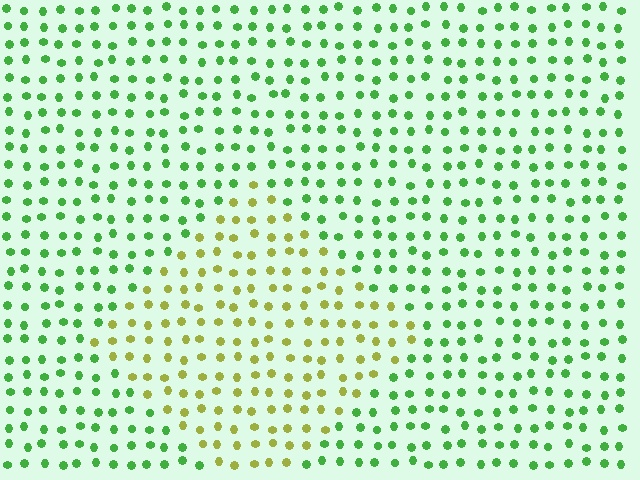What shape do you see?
I see a diamond.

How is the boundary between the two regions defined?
The boundary is defined purely by a slight shift in hue (about 50 degrees). Spacing, size, and orientation are identical on both sides.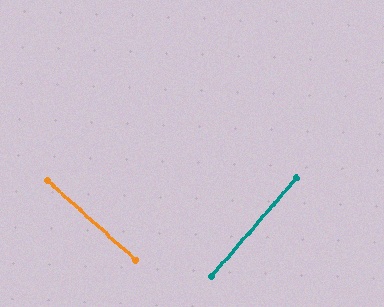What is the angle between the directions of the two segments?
Approximately 89 degrees.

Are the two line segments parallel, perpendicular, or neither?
Perpendicular — they meet at approximately 89°.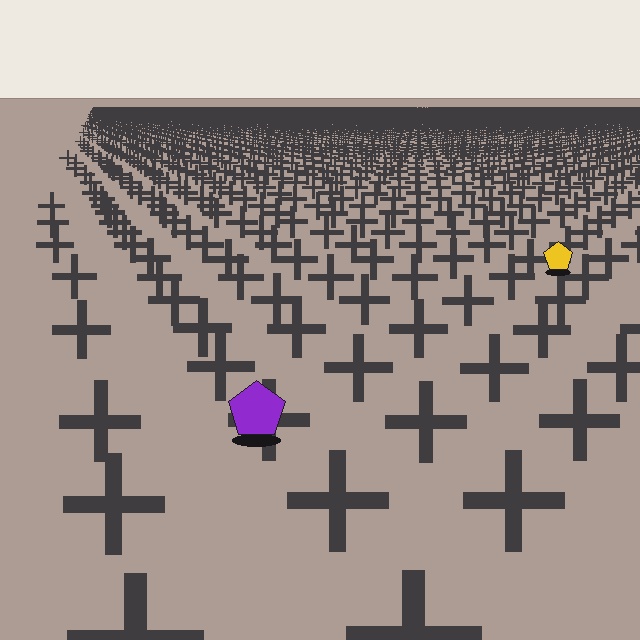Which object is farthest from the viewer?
The yellow pentagon is farthest from the viewer. It appears smaller and the ground texture around it is denser.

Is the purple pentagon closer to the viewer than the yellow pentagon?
Yes. The purple pentagon is closer — you can tell from the texture gradient: the ground texture is coarser near it.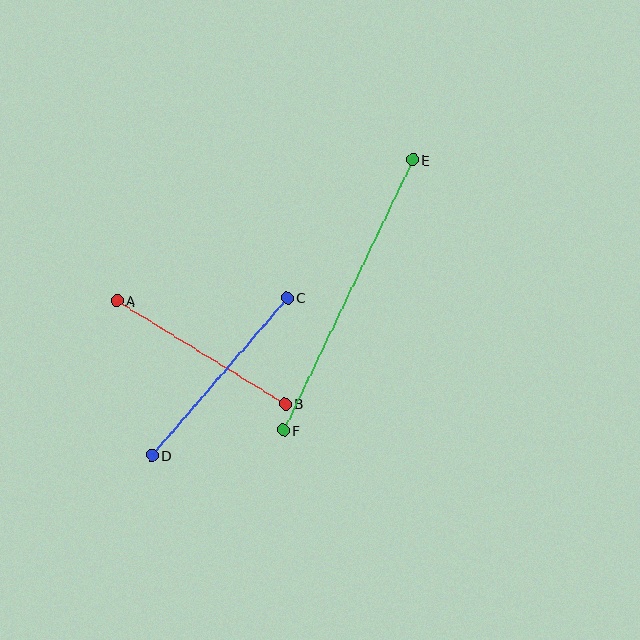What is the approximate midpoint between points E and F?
The midpoint is at approximately (348, 295) pixels.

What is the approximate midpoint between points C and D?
The midpoint is at approximately (220, 377) pixels.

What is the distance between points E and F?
The distance is approximately 300 pixels.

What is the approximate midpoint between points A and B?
The midpoint is at approximately (201, 352) pixels.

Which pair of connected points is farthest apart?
Points E and F are farthest apart.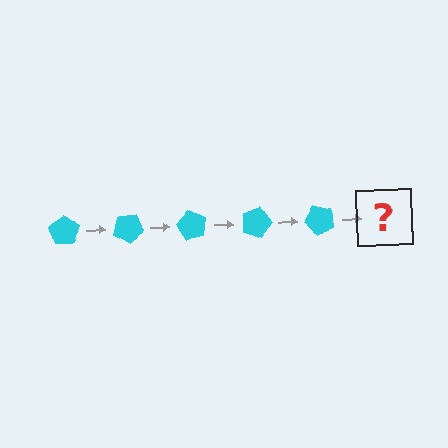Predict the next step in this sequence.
The next step is a cyan pentagon rotated 150 degrees.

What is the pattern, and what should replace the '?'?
The pattern is that the pentagon rotates 30 degrees each step. The '?' should be a cyan pentagon rotated 150 degrees.